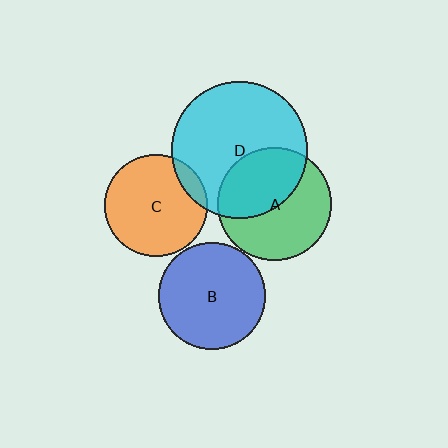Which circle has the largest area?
Circle D (cyan).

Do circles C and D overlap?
Yes.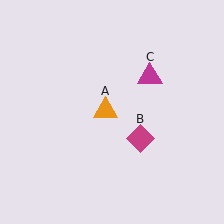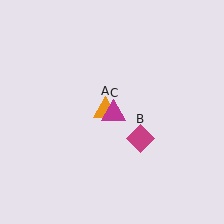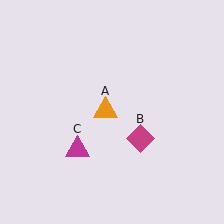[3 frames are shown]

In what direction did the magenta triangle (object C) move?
The magenta triangle (object C) moved down and to the left.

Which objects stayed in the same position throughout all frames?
Orange triangle (object A) and magenta diamond (object B) remained stationary.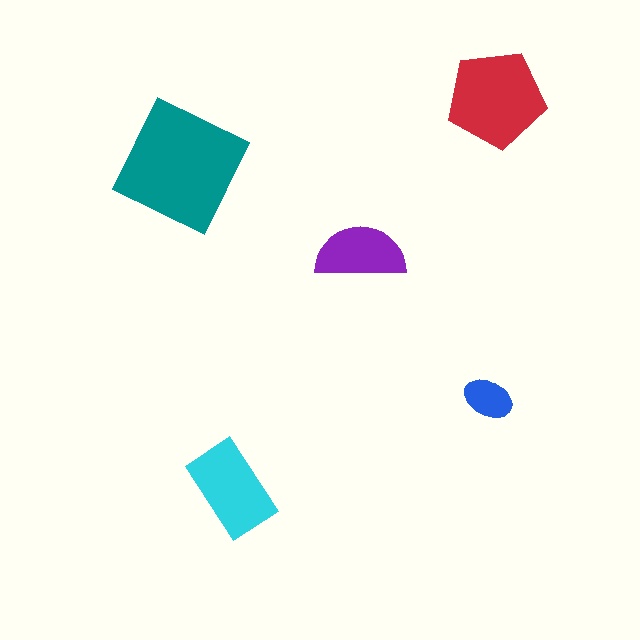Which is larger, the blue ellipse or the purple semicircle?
The purple semicircle.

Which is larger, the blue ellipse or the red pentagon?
The red pentagon.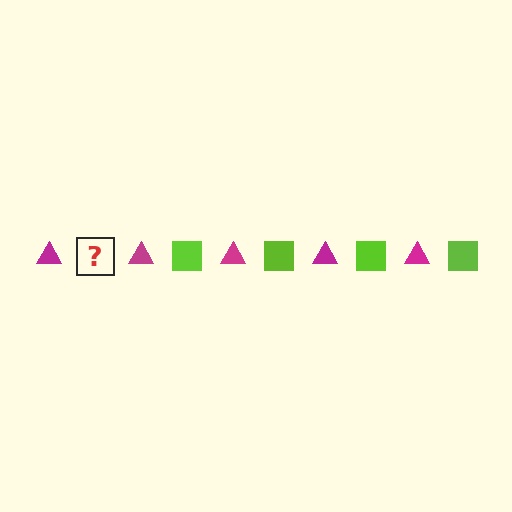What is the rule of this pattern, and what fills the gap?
The rule is that the pattern alternates between magenta triangle and lime square. The gap should be filled with a lime square.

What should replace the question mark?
The question mark should be replaced with a lime square.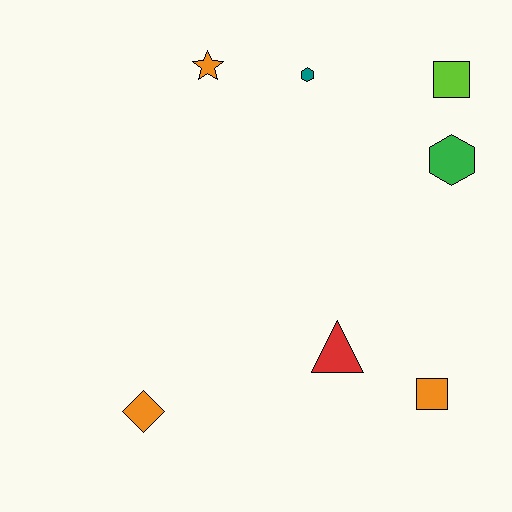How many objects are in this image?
There are 7 objects.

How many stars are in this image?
There is 1 star.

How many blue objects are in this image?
There are no blue objects.